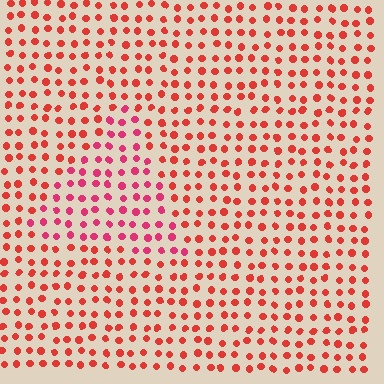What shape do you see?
I see a triangle.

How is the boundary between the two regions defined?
The boundary is defined purely by a slight shift in hue (about 25 degrees). Spacing, size, and orientation are identical on both sides.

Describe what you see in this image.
The image is filled with small red elements in a uniform arrangement. A triangle-shaped region is visible where the elements are tinted to a slightly different hue, forming a subtle color boundary.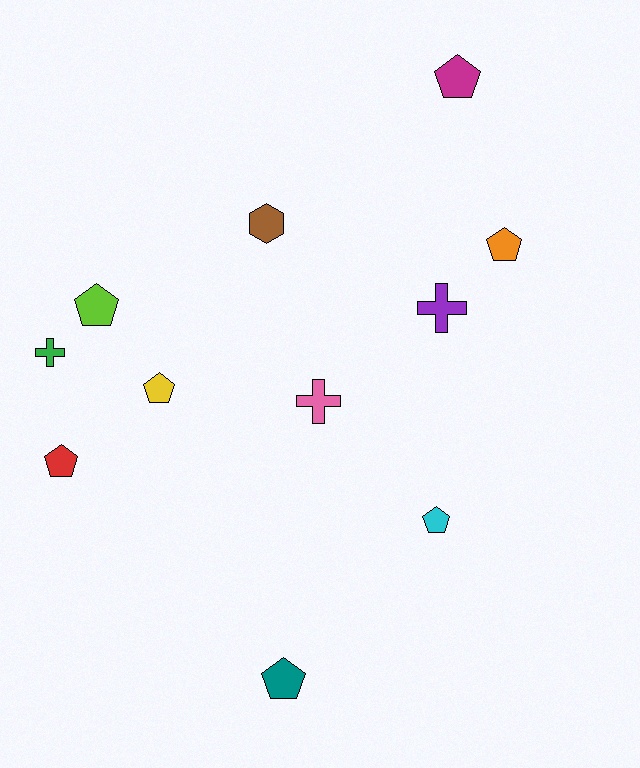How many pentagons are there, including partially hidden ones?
There are 7 pentagons.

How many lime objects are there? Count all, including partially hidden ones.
There is 1 lime object.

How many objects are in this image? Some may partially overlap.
There are 11 objects.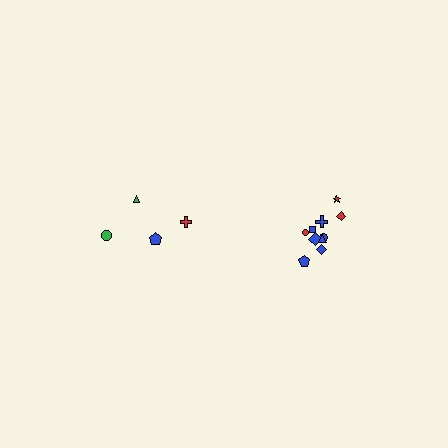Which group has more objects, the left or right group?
The right group.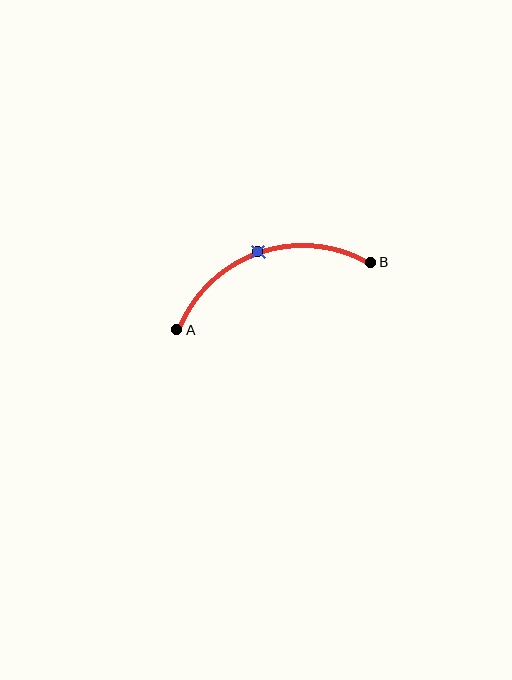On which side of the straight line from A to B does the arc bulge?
The arc bulges above the straight line connecting A and B.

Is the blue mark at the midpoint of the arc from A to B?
Yes. The blue mark lies on the arc at equal arc-length from both A and B — it is the arc midpoint.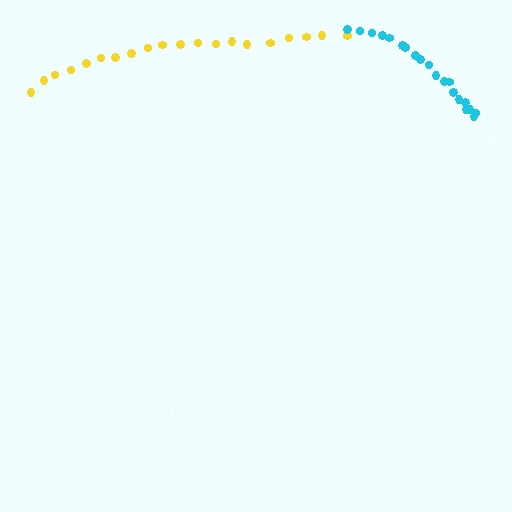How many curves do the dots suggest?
There are 2 distinct paths.